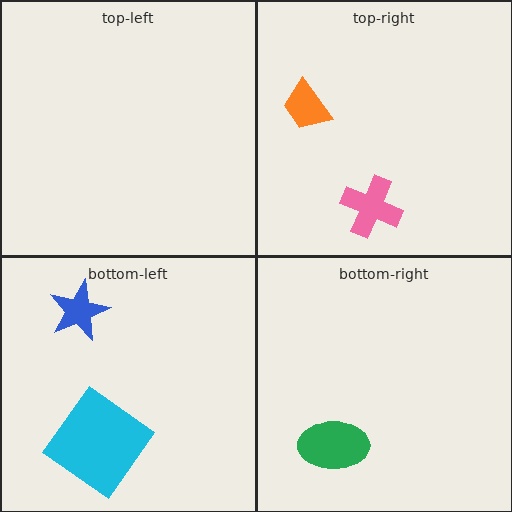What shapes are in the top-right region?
The pink cross, the orange trapezoid.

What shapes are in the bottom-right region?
The green ellipse.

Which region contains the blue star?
The bottom-left region.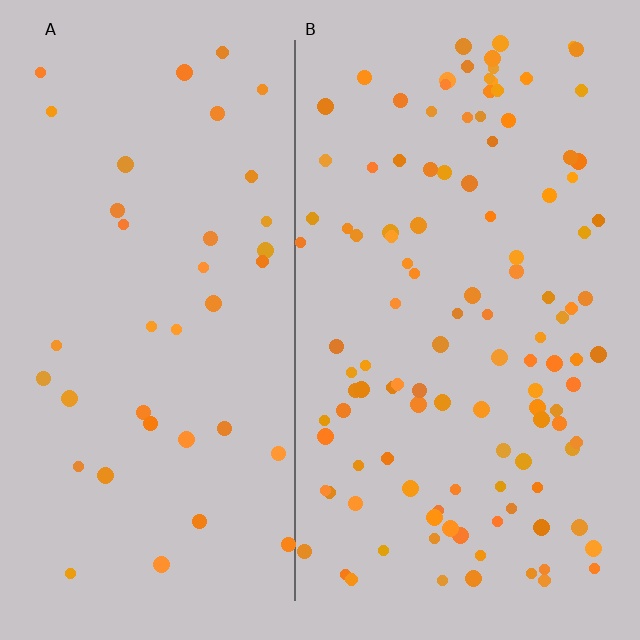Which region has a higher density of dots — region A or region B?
B (the right).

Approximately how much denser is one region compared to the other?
Approximately 3.0× — region B over region A.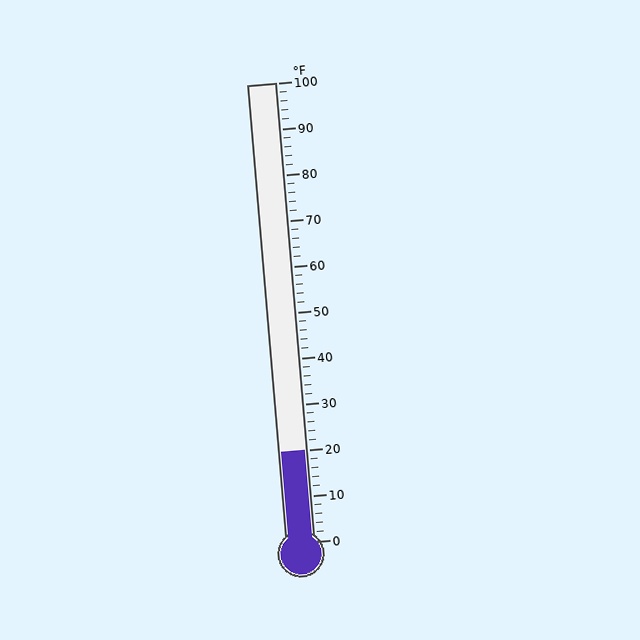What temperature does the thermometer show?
The thermometer shows approximately 20°F.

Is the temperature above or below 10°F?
The temperature is above 10°F.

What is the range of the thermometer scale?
The thermometer scale ranges from 0°F to 100°F.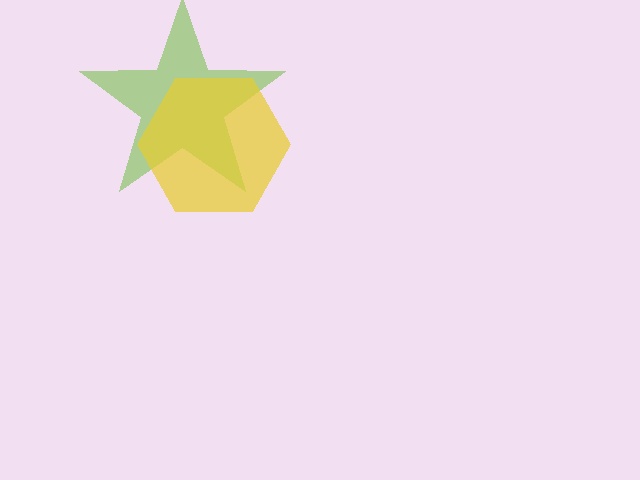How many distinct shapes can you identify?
There are 2 distinct shapes: a lime star, a yellow hexagon.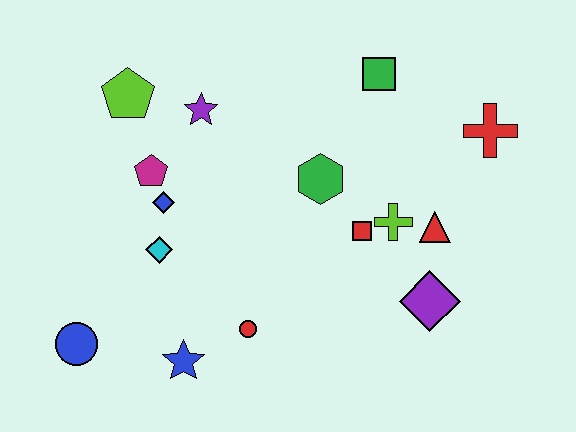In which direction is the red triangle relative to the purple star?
The red triangle is to the right of the purple star.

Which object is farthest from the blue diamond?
The red cross is farthest from the blue diamond.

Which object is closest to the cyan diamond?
The blue diamond is closest to the cyan diamond.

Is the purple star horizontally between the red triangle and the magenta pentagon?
Yes